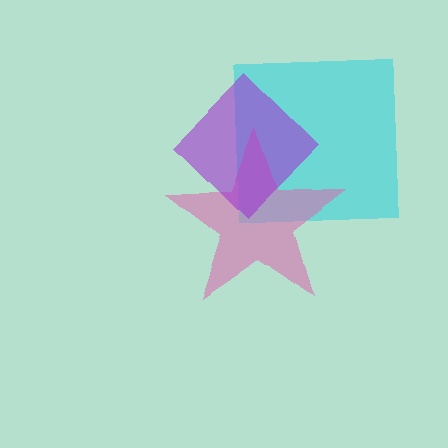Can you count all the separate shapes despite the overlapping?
Yes, there are 3 separate shapes.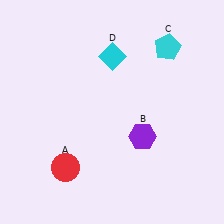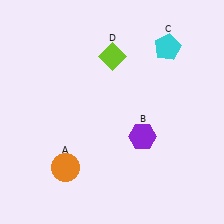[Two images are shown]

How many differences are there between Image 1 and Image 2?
There are 2 differences between the two images.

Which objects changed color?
A changed from red to orange. D changed from cyan to lime.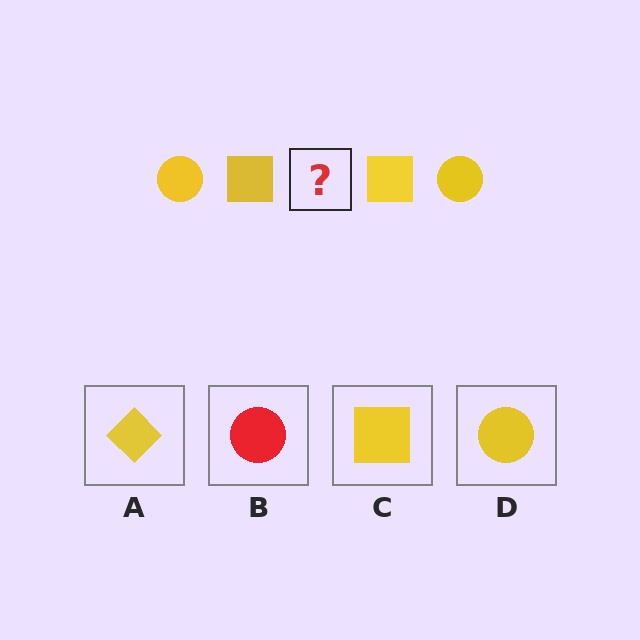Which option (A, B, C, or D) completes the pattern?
D.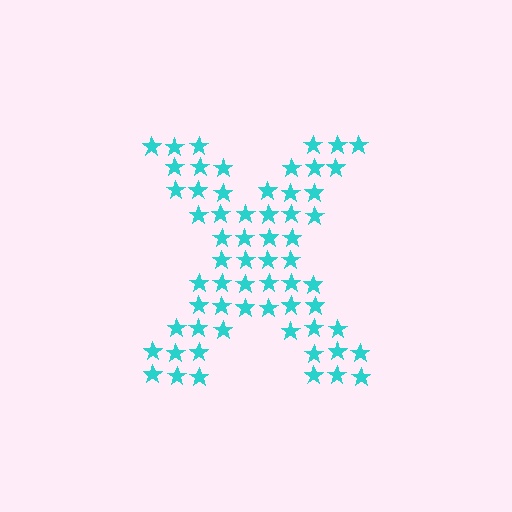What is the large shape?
The large shape is the letter X.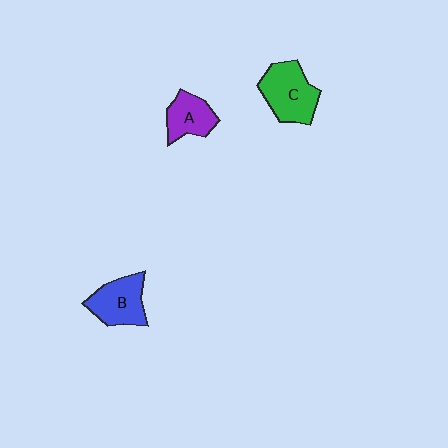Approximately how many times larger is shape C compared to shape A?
Approximately 1.5 times.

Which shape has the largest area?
Shape C (green).